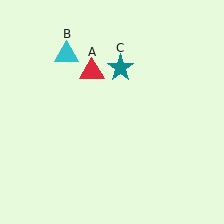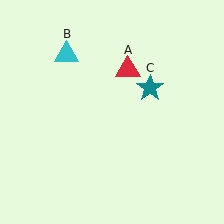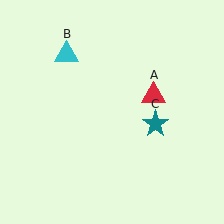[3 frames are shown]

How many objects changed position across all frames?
2 objects changed position: red triangle (object A), teal star (object C).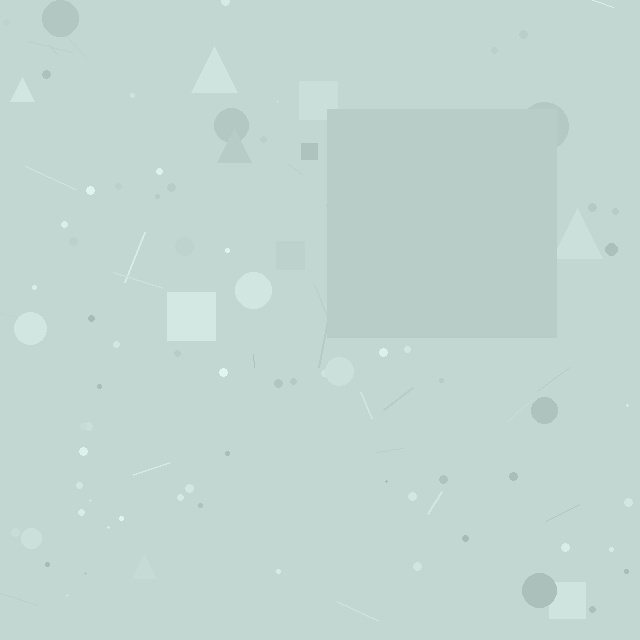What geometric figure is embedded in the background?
A square is embedded in the background.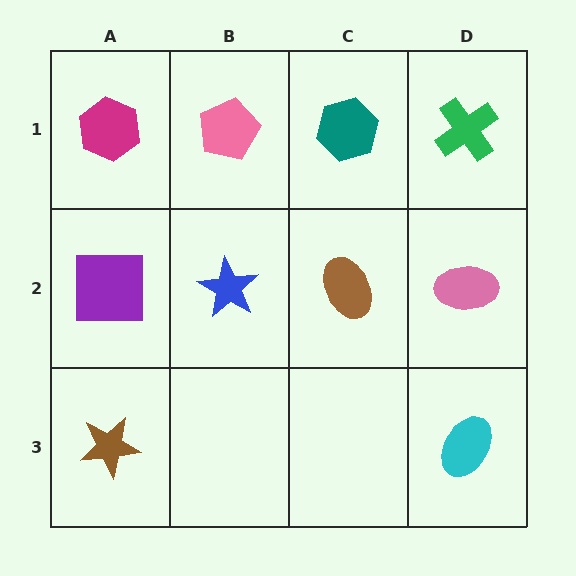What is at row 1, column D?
A green cross.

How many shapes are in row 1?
4 shapes.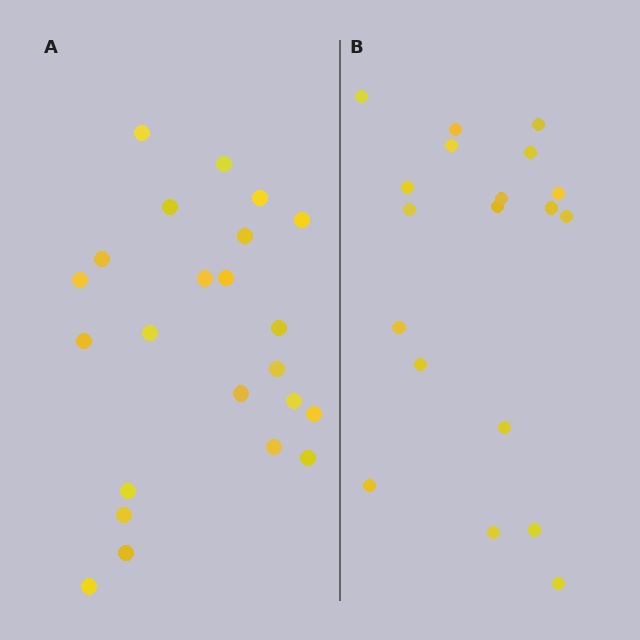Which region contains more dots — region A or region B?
Region A (the left region) has more dots.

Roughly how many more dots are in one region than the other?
Region A has about 4 more dots than region B.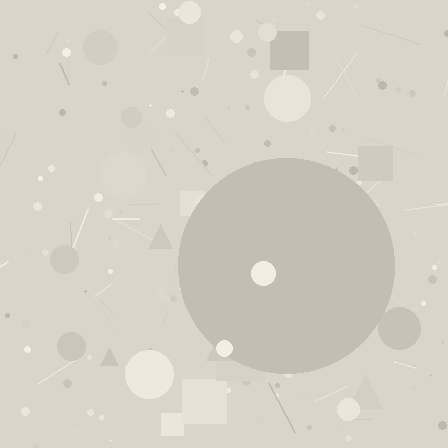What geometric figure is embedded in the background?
A circle is embedded in the background.